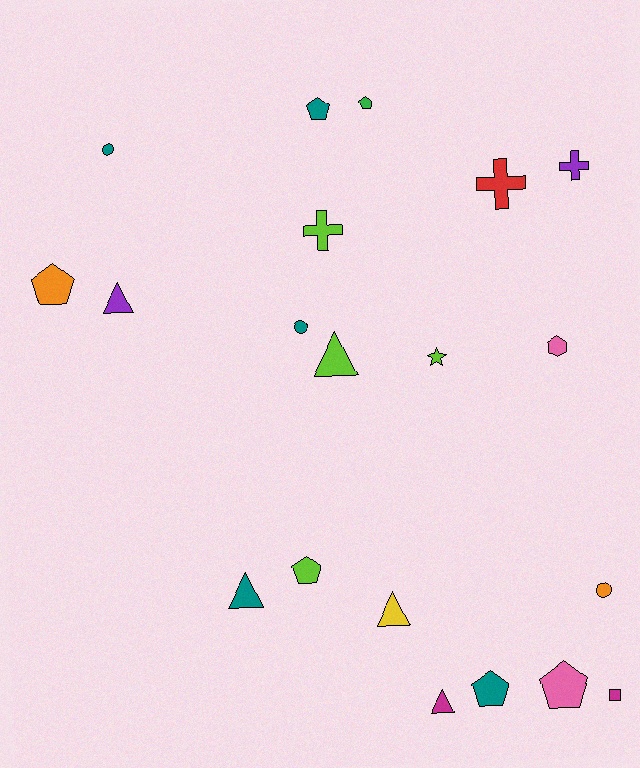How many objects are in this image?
There are 20 objects.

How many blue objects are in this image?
There are no blue objects.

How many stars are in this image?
There is 1 star.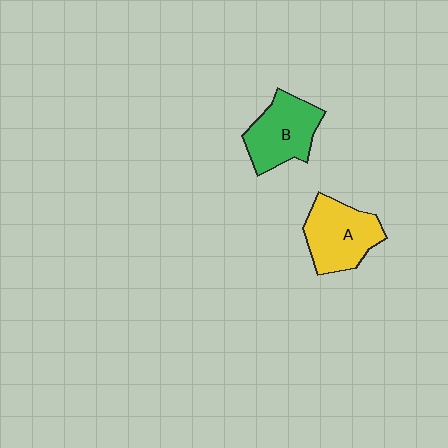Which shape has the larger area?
Shape A (yellow).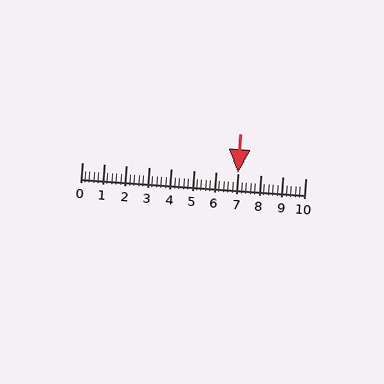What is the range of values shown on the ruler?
The ruler shows values from 0 to 10.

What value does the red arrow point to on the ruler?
The red arrow points to approximately 7.0.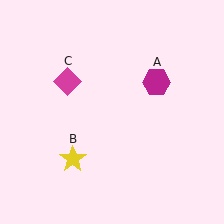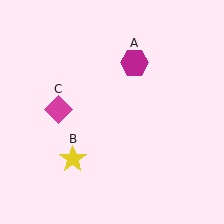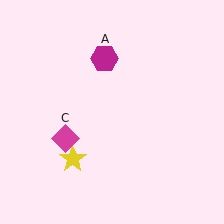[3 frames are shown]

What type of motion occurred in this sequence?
The magenta hexagon (object A), magenta diamond (object C) rotated counterclockwise around the center of the scene.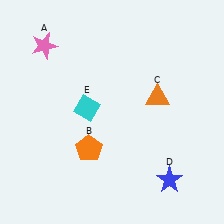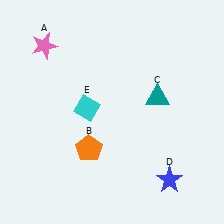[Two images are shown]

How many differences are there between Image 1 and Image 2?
There is 1 difference between the two images.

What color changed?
The triangle (C) changed from orange in Image 1 to teal in Image 2.